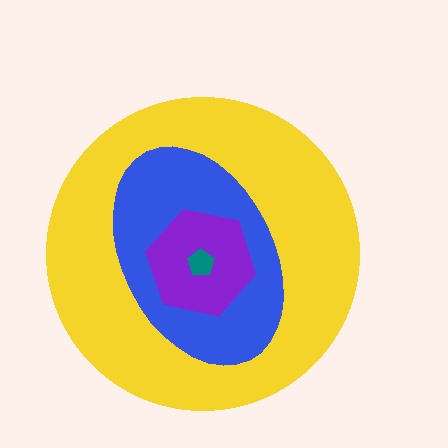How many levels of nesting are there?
4.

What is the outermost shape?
The yellow circle.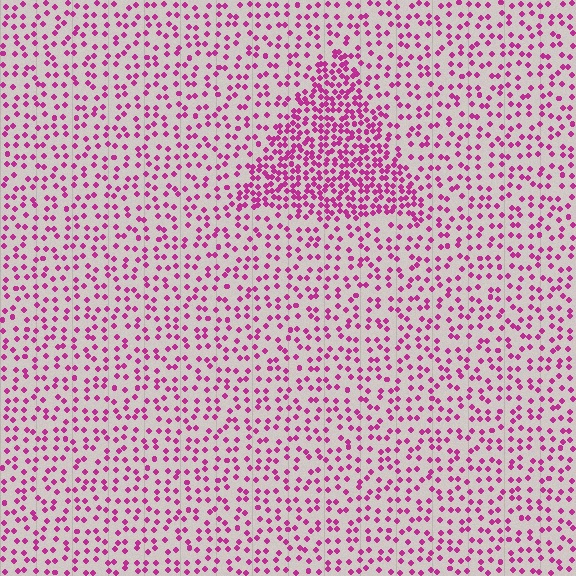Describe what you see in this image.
The image contains small magenta elements arranged at two different densities. A triangle-shaped region is visible where the elements are more densely packed than the surrounding area.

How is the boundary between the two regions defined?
The boundary is defined by a change in element density (approximately 2.2x ratio). All elements are the same color, size, and shape.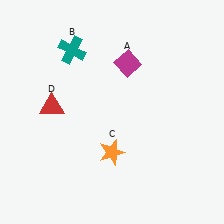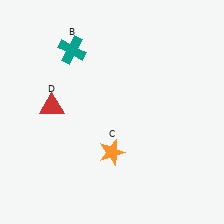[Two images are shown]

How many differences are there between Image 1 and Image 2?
There is 1 difference between the two images.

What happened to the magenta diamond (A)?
The magenta diamond (A) was removed in Image 2. It was in the top-right area of Image 1.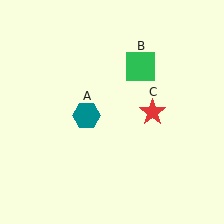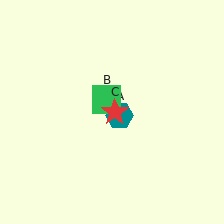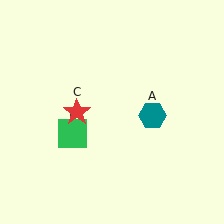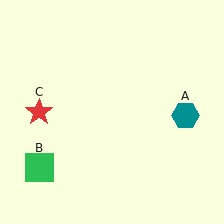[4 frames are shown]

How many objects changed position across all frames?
3 objects changed position: teal hexagon (object A), green square (object B), red star (object C).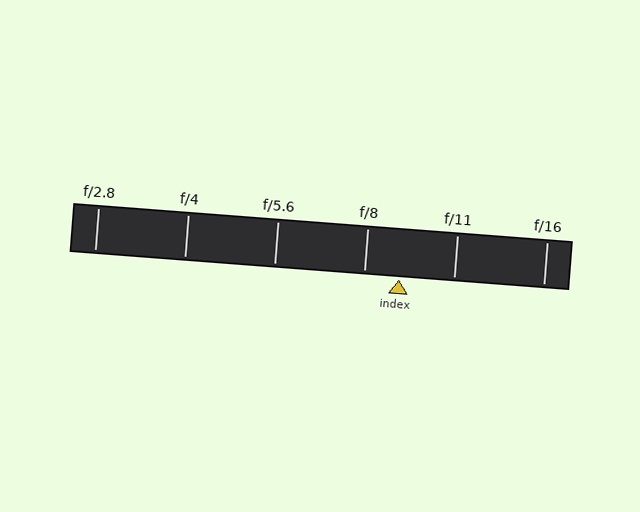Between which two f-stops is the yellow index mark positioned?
The index mark is between f/8 and f/11.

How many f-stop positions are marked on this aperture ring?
There are 6 f-stop positions marked.